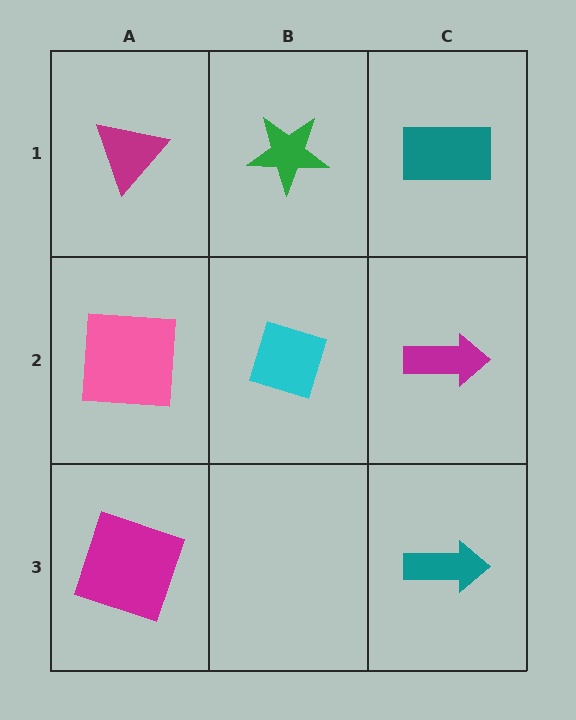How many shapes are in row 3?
2 shapes.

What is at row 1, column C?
A teal rectangle.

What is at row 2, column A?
A pink square.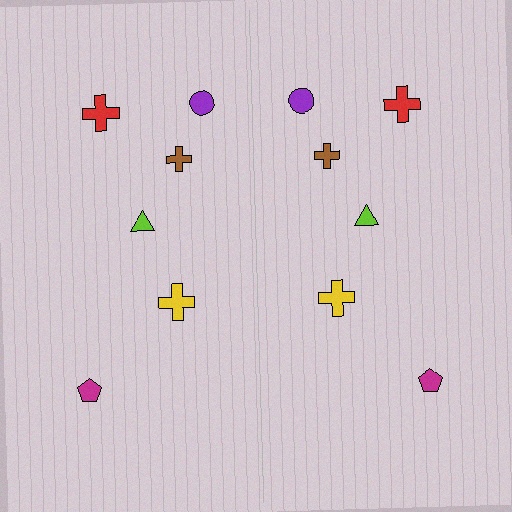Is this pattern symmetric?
Yes, this pattern has bilateral (reflection) symmetry.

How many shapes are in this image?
There are 12 shapes in this image.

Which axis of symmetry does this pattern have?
The pattern has a vertical axis of symmetry running through the center of the image.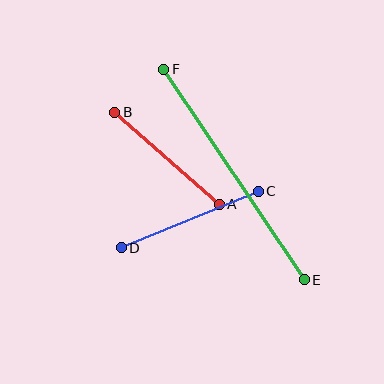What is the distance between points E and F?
The distance is approximately 253 pixels.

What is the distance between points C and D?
The distance is approximately 148 pixels.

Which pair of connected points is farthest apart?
Points E and F are farthest apart.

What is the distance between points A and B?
The distance is approximately 139 pixels.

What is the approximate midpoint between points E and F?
The midpoint is at approximately (234, 175) pixels.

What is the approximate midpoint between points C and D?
The midpoint is at approximately (190, 220) pixels.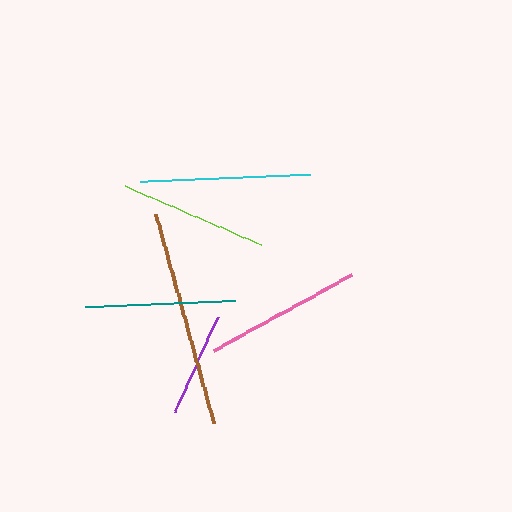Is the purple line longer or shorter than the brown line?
The brown line is longer than the purple line.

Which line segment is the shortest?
The purple line is the shortest at approximately 105 pixels.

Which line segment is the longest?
The brown line is the longest at approximately 217 pixels.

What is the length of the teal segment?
The teal segment is approximately 150 pixels long.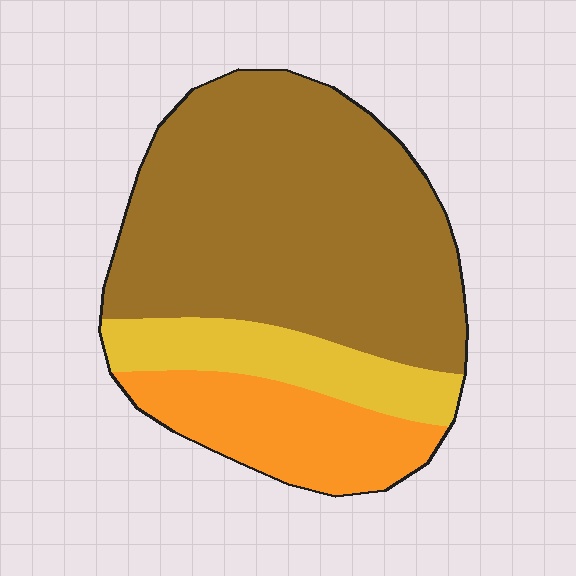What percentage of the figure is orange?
Orange takes up about one fifth (1/5) of the figure.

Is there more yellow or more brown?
Brown.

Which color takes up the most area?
Brown, at roughly 65%.